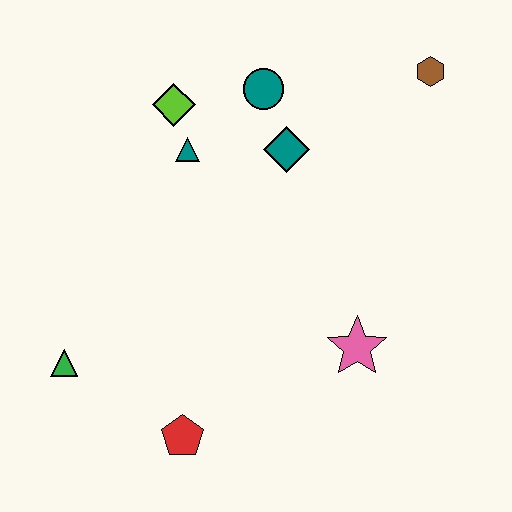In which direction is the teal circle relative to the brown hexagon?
The teal circle is to the left of the brown hexagon.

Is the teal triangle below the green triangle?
No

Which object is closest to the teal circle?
The teal diamond is closest to the teal circle.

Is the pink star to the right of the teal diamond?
Yes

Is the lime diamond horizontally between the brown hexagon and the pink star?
No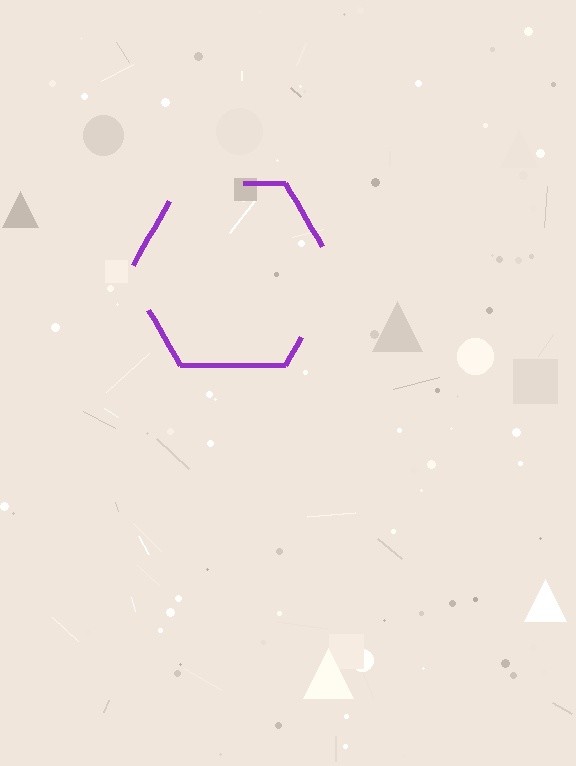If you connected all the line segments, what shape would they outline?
They would outline a hexagon.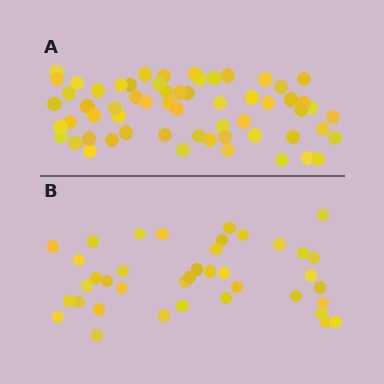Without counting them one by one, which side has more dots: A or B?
Region A (the top region) has more dots.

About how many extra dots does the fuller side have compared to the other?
Region A has approximately 20 more dots than region B.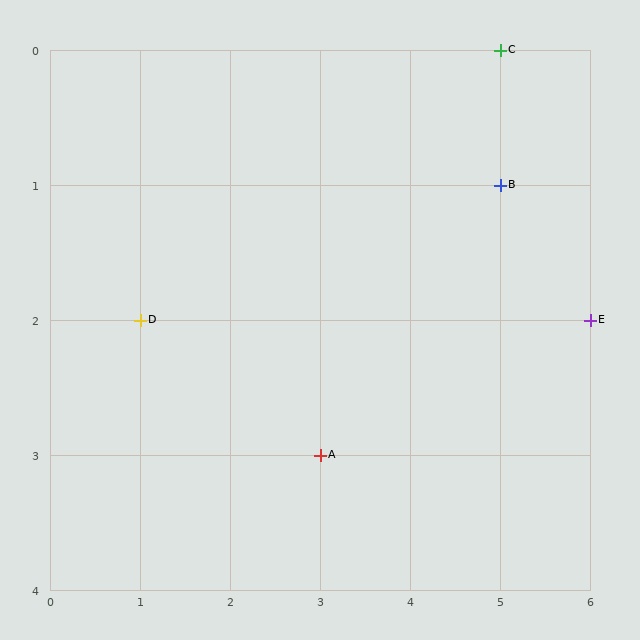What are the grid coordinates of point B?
Point B is at grid coordinates (5, 1).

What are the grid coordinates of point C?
Point C is at grid coordinates (5, 0).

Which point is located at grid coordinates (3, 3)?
Point A is at (3, 3).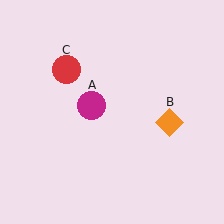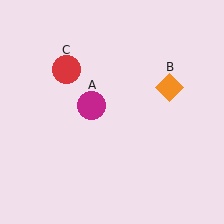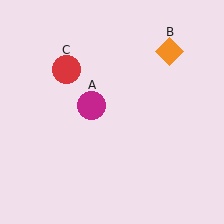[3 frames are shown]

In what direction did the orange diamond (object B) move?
The orange diamond (object B) moved up.